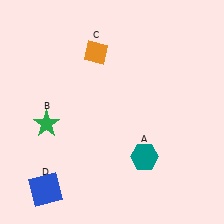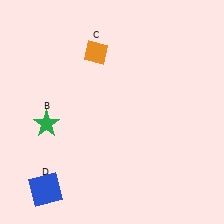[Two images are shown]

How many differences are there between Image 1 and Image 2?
There is 1 difference between the two images.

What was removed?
The teal hexagon (A) was removed in Image 2.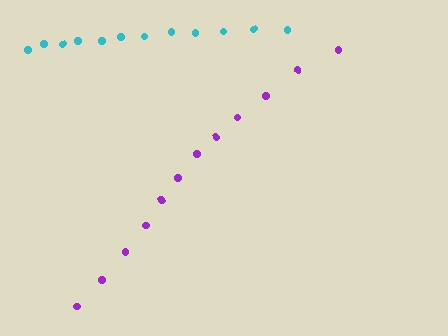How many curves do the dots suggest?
There are 2 distinct paths.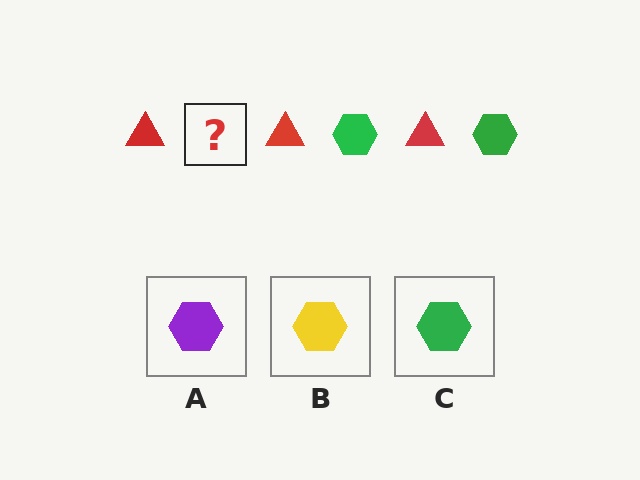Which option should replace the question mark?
Option C.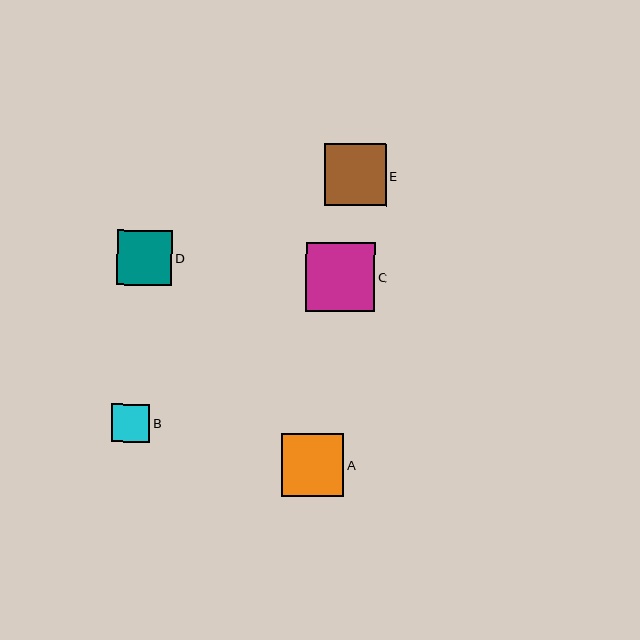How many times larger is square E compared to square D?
Square E is approximately 1.1 times the size of square D.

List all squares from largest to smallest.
From largest to smallest: C, A, E, D, B.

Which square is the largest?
Square C is the largest with a size of approximately 70 pixels.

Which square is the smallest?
Square B is the smallest with a size of approximately 39 pixels.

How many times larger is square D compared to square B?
Square D is approximately 1.4 times the size of square B.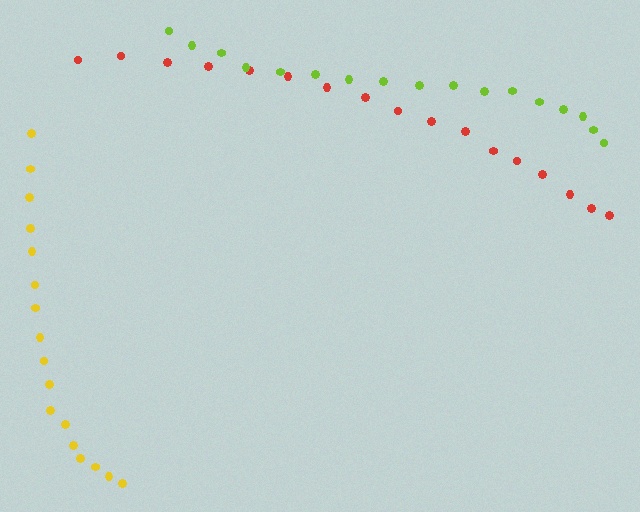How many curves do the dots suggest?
There are 3 distinct paths.